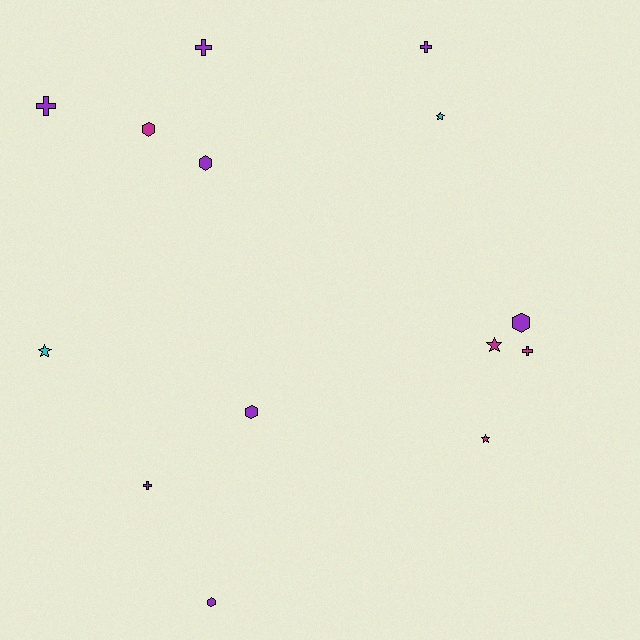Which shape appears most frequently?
Cross, with 5 objects.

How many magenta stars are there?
There are 2 magenta stars.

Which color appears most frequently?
Purple, with 8 objects.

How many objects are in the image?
There are 14 objects.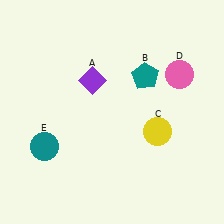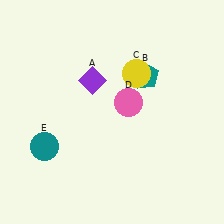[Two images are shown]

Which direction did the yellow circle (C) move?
The yellow circle (C) moved up.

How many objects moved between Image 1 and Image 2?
2 objects moved between the two images.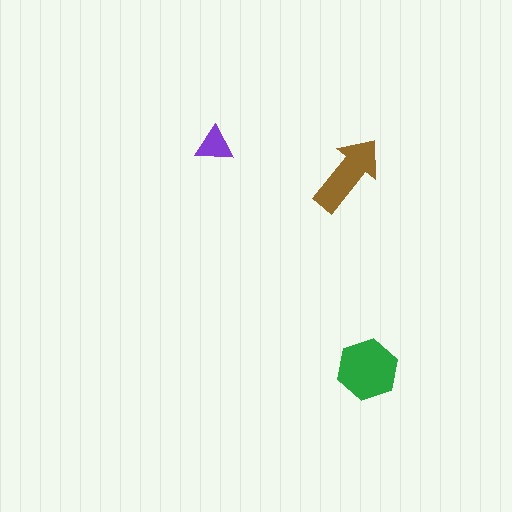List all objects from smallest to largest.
The purple triangle, the brown arrow, the green hexagon.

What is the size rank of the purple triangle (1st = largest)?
3rd.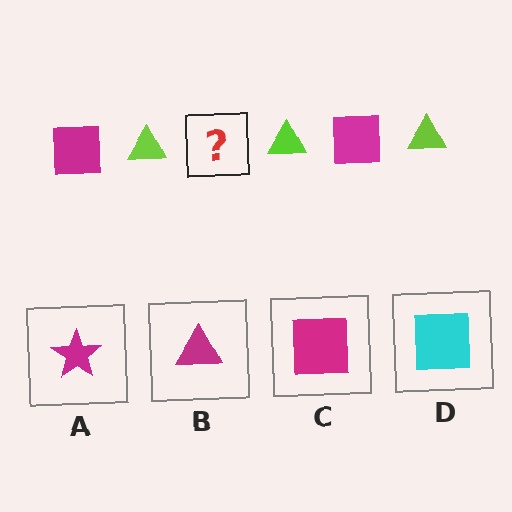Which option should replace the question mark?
Option C.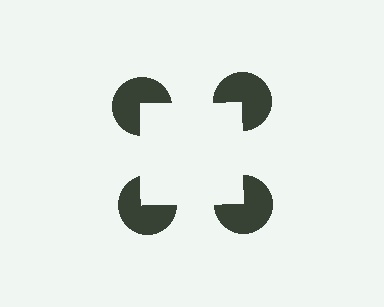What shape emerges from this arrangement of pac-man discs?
An illusory square — its edges are inferred from the aligned wedge cuts in the pac-man discs, not physically drawn.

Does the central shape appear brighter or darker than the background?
It typically appears slightly brighter than the background, even though no actual brightness change is drawn.